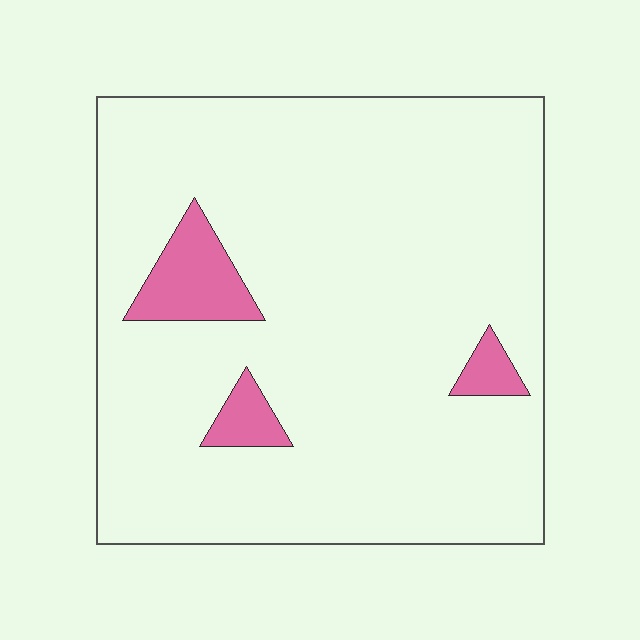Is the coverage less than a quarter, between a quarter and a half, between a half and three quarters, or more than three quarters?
Less than a quarter.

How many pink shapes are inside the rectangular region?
3.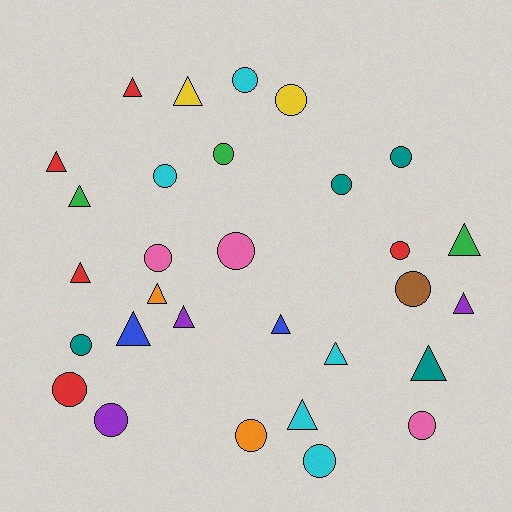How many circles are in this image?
There are 16 circles.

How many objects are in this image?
There are 30 objects.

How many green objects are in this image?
There are 3 green objects.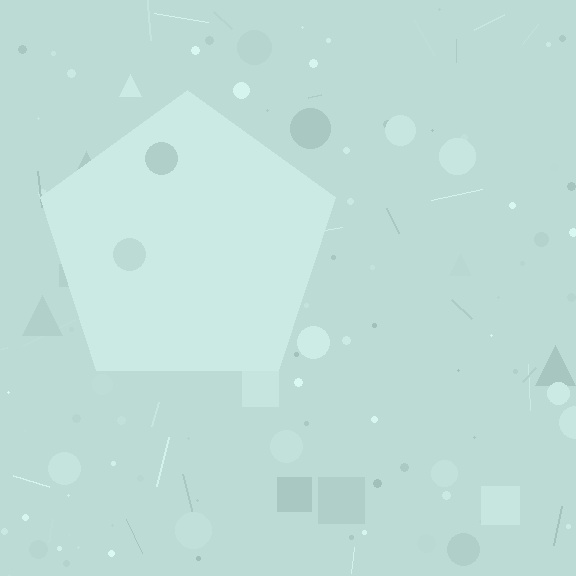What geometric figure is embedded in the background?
A pentagon is embedded in the background.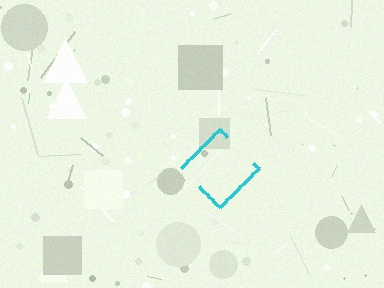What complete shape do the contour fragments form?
The contour fragments form a diamond.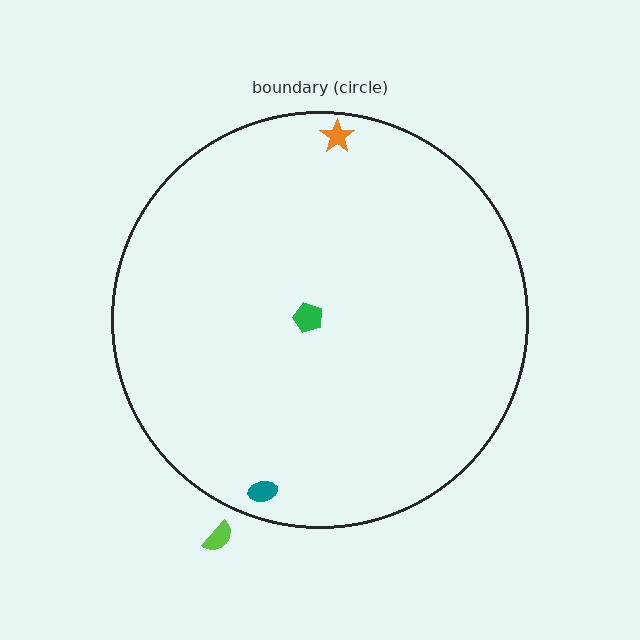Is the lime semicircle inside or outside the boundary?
Outside.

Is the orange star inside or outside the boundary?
Inside.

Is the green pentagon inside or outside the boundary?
Inside.